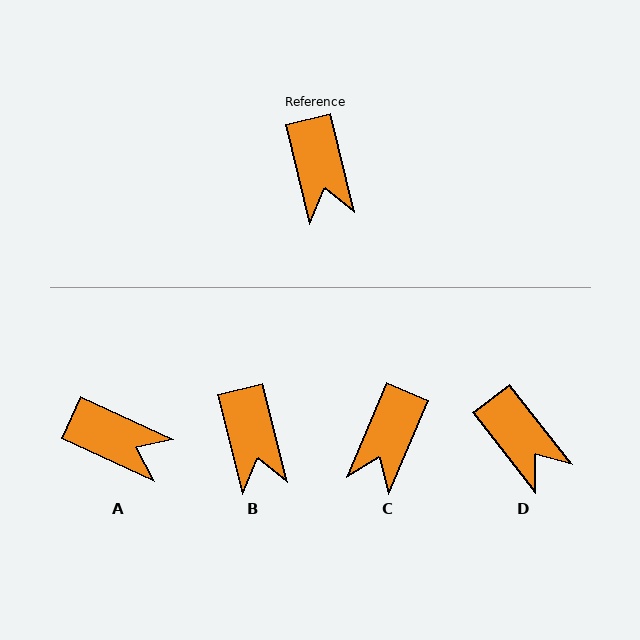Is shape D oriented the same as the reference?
No, it is off by about 24 degrees.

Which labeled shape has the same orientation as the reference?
B.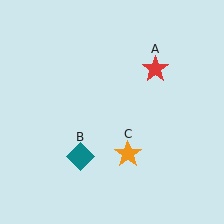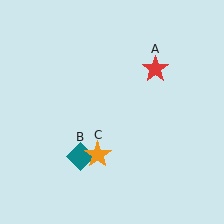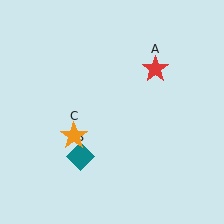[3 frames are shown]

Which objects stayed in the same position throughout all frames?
Red star (object A) and teal diamond (object B) remained stationary.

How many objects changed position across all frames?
1 object changed position: orange star (object C).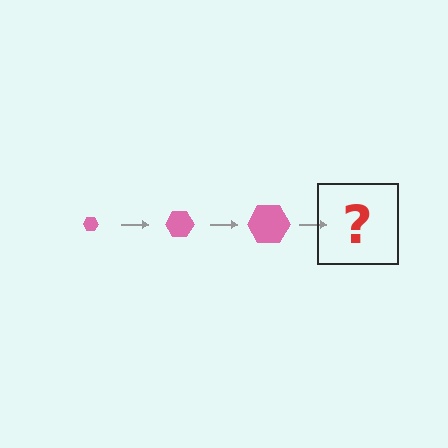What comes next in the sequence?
The next element should be a pink hexagon, larger than the previous one.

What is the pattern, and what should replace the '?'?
The pattern is that the hexagon gets progressively larger each step. The '?' should be a pink hexagon, larger than the previous one.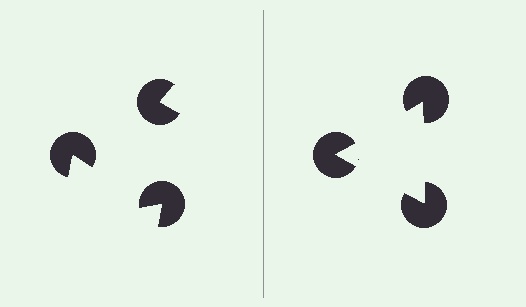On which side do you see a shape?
An illusory triangle appears on the right side. On the left side the wedge cuts are rotated, so no coherent shape forms.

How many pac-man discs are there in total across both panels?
6 — 3 on each side.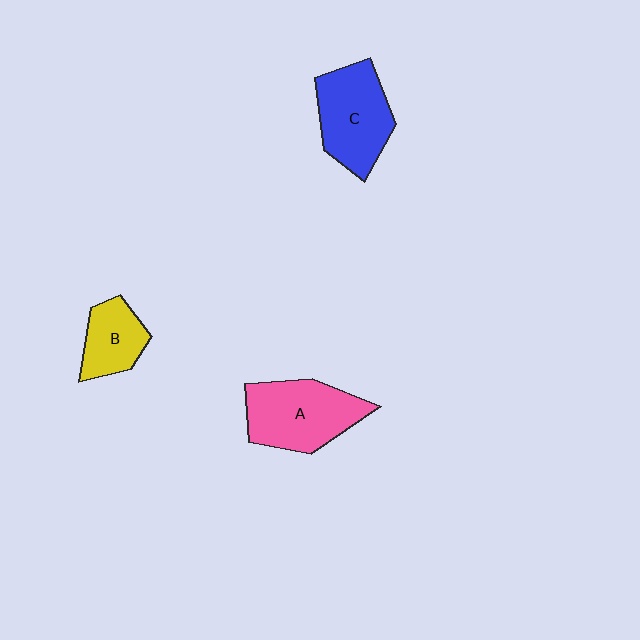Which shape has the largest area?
Shape A (pink).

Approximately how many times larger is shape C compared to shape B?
Approximately 1.6 times.